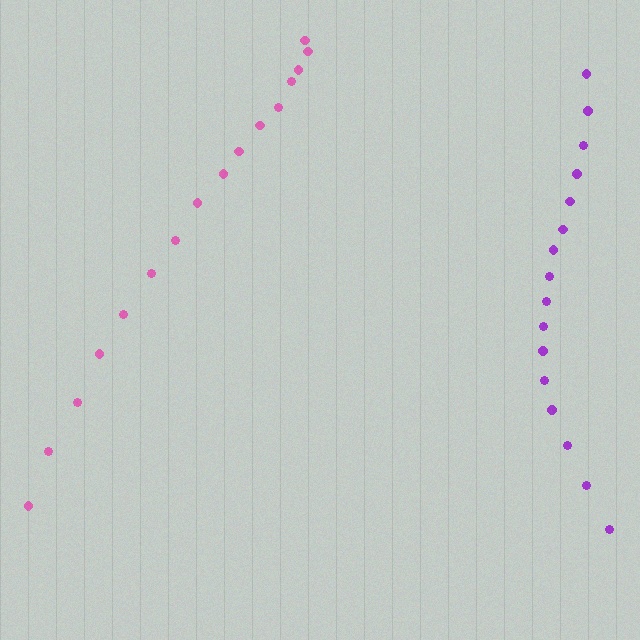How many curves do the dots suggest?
There are 2 distinct paths.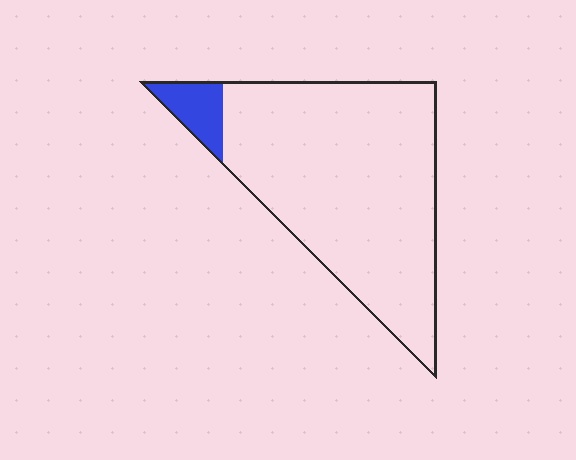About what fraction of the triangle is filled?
About one tenth (1/10).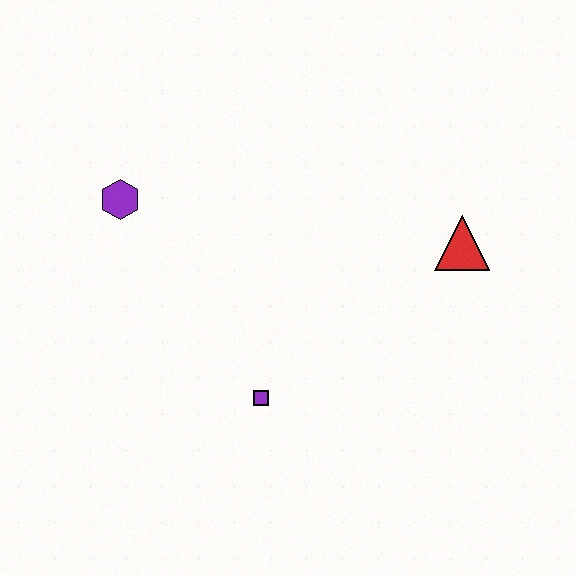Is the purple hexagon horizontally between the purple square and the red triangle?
No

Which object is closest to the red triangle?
The purple square is closest to the red triangle.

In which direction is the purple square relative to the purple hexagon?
The purple square is below the purple hexagon.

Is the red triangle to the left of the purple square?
No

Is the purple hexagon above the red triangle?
Yes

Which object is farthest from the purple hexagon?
The red triangle is farthest from the purple hexagon.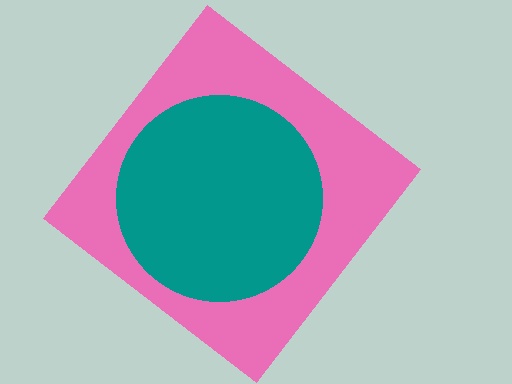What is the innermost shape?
The teal circle.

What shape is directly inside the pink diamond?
The teal circle.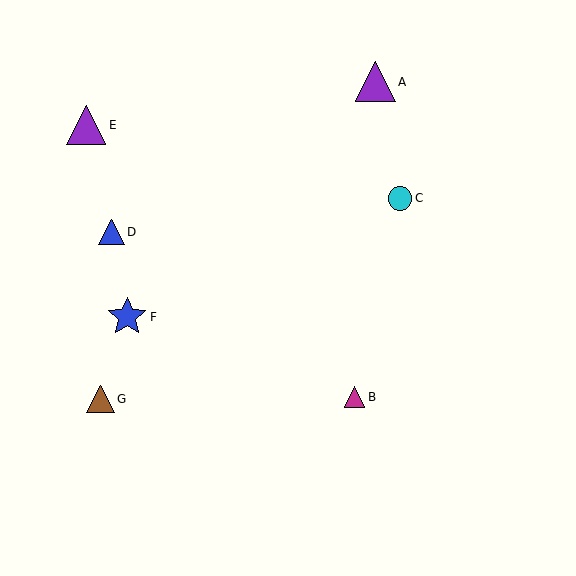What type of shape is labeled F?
Shape F is a blue star.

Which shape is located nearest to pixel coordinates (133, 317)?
The blue star (labeled F) at (127, 317) is nearest to that location.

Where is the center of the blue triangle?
The center of the blue triangle is at (112, 232).